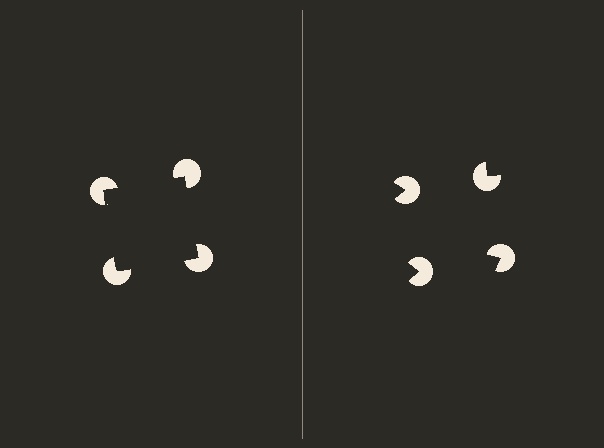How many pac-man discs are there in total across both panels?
8 — 4 on each side.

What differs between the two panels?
The pac-man discs are positioned identically on both sides; only the wedge orientations differ. On the left they align to a square; on the right they are misaligned.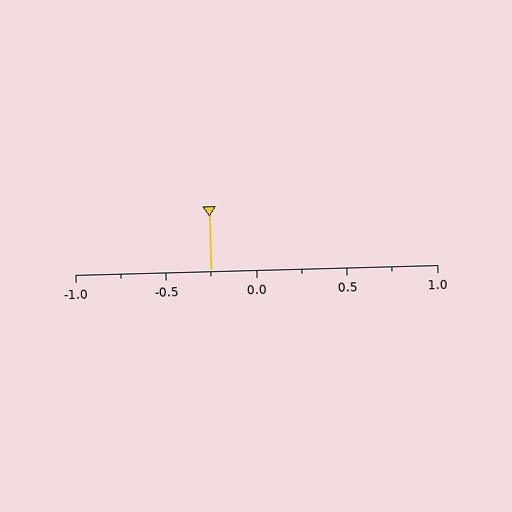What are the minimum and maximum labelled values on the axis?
The axis runs from -1.0 to 1.0.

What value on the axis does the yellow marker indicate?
The marker indicates approximately -0.25.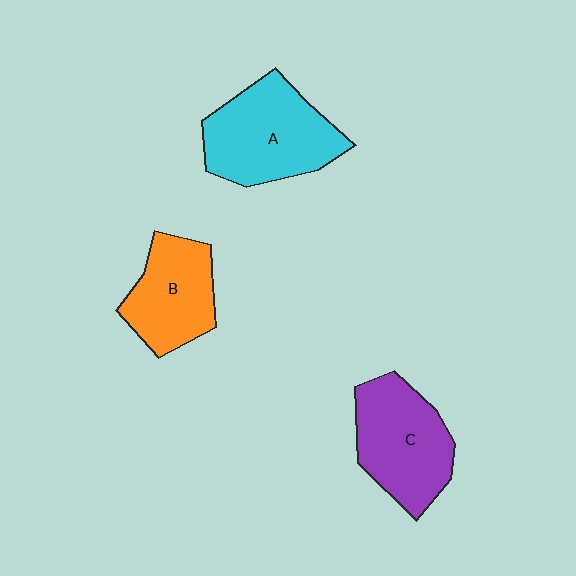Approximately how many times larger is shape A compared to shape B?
Approximately 1.3 times.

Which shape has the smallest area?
Shape B (orange).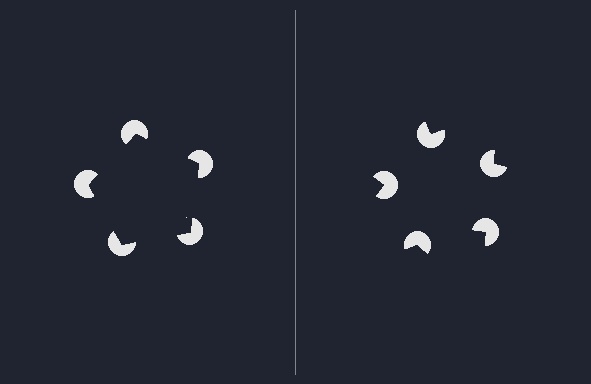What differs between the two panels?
The pac-man discs are positioned identically on both sides; only the wedge orientations differ. On the left they align to a pentagon; on the right they are misaligned.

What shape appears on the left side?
An illusory pentagon.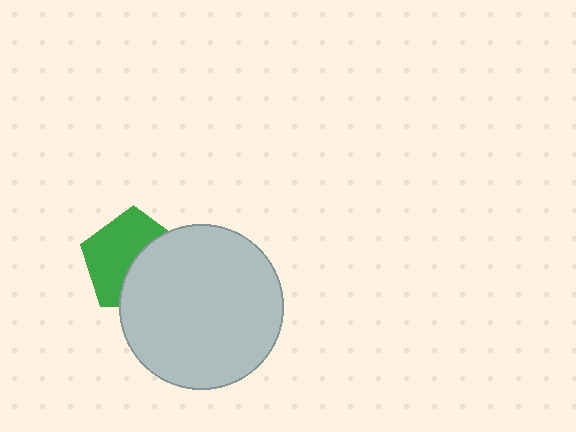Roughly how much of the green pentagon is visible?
About half of it is visible (roughly 55%).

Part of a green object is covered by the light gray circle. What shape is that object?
It is a pentagon.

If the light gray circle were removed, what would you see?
You would see the complete green pentagon.